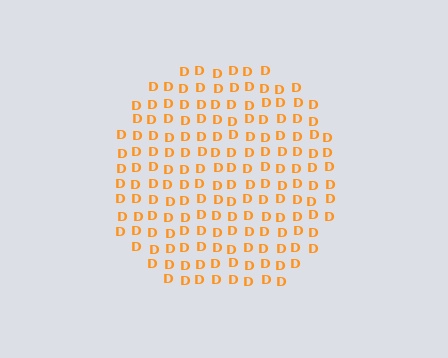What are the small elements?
The small elements are letter D's.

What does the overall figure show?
The overall figure shows a circle.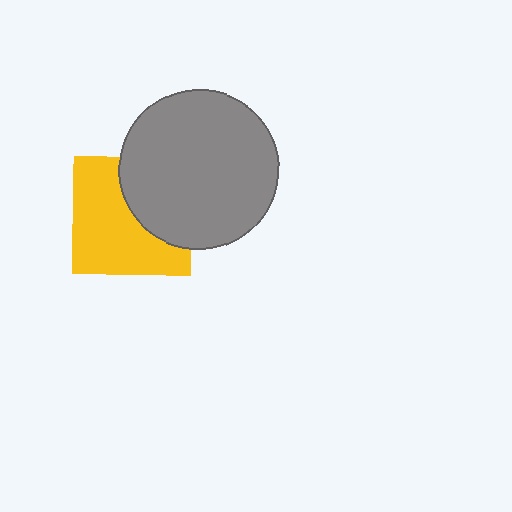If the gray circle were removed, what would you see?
You would see the complete yellow square.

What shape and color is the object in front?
The object in front is a gray circle.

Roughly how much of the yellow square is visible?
About half of it is visible (roughly 62%).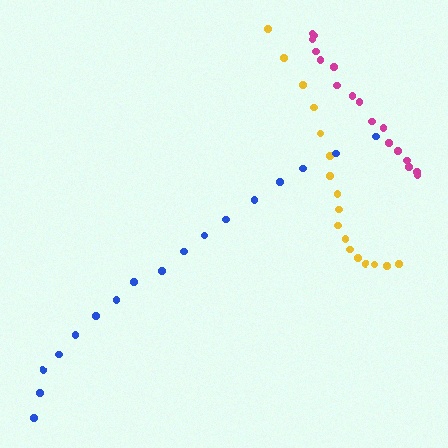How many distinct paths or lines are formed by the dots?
There are 3 distinct paths.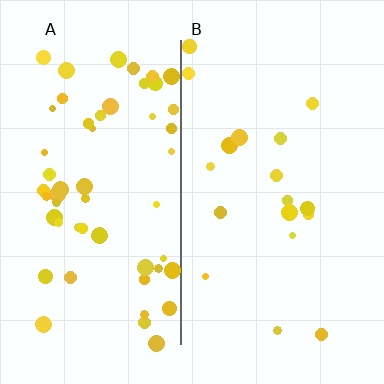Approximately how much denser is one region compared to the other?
Approximately 3.2× — region A over region B.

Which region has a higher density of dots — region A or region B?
A (the left).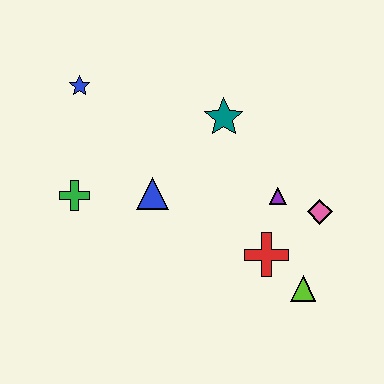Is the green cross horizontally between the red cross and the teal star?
No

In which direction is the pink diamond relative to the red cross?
The pink diamond is to the right of the red cross.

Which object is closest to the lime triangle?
The red cross is closest to the lime triangle.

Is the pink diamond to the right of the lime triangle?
Yes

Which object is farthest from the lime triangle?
The blue star is farthest from the lime triangle.